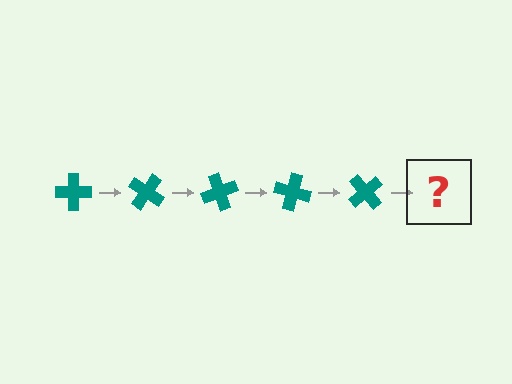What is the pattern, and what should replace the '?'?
The pattern is that the cross rotates 35 degrees each step. The '?' should be a teal cross rotated 175 degrees.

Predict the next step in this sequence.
The next step is a teal cross rotated 175 degrees.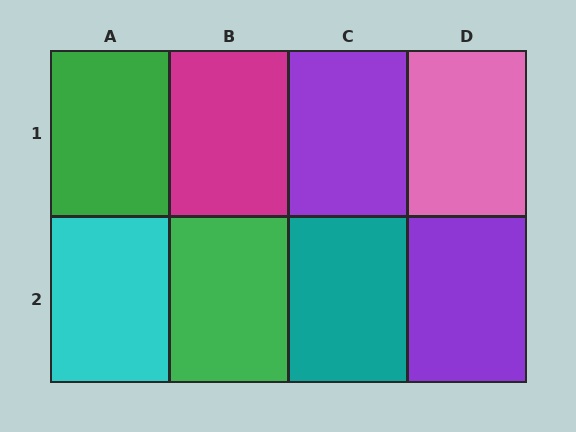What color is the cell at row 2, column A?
Cyan.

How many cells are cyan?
1 cell is cyan.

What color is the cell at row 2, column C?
Teal.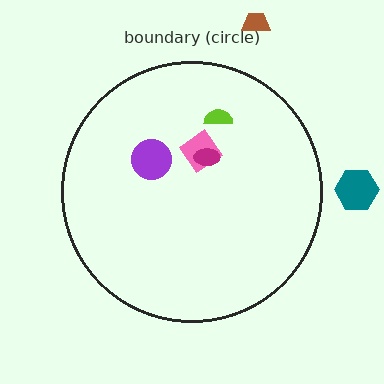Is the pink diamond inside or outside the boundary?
Inside.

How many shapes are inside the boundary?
4 inside, 2 outside.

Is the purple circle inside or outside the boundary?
Inside.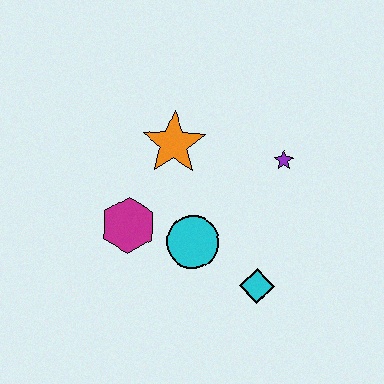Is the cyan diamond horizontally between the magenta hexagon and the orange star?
No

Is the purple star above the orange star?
No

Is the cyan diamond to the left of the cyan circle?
No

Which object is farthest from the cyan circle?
The purple star is farthest from the cyan circle.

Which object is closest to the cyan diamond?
The cyan circle is closest to the cyan diamond.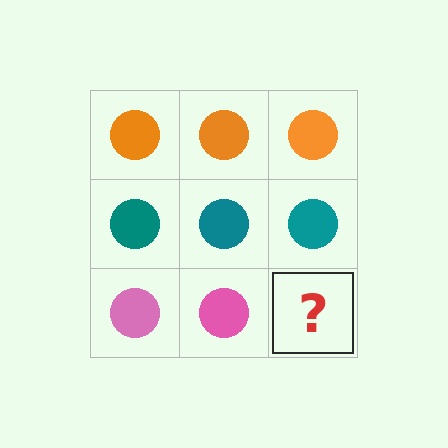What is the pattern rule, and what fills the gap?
The rule is that each row has a consistent color. The gap should be filled with a pink circle.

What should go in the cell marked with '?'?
The missing cell should contain a pink circle.